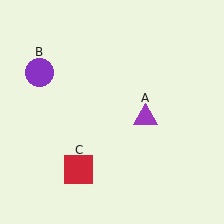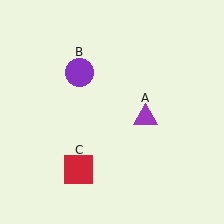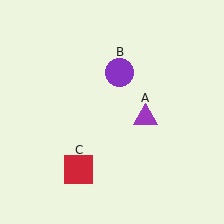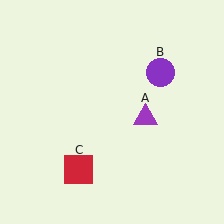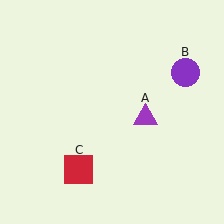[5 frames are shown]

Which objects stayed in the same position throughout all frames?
Purple triangle (object A) and red square (object C) remained stationary.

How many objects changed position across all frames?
1 object changed position: purple circle (object B).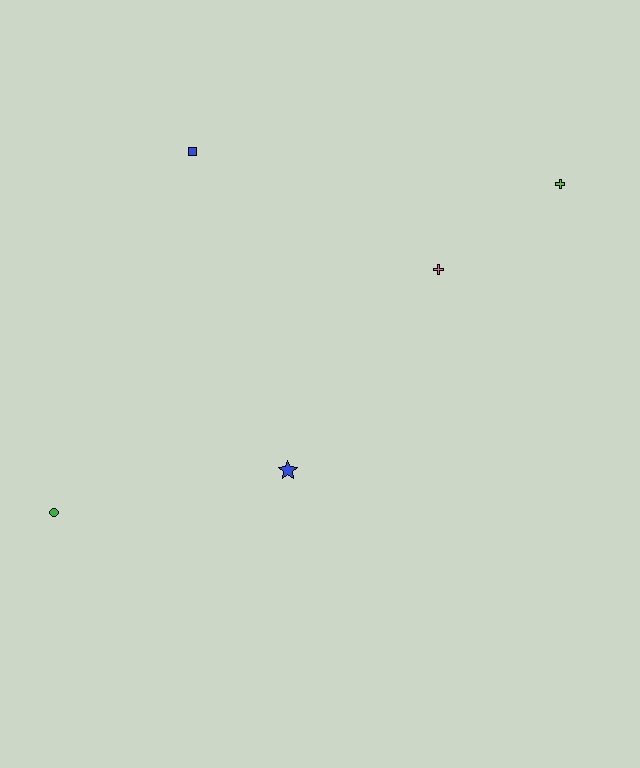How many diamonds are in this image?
There are no diamonds.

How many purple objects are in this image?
There are no purple objects.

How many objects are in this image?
There are 5 objects.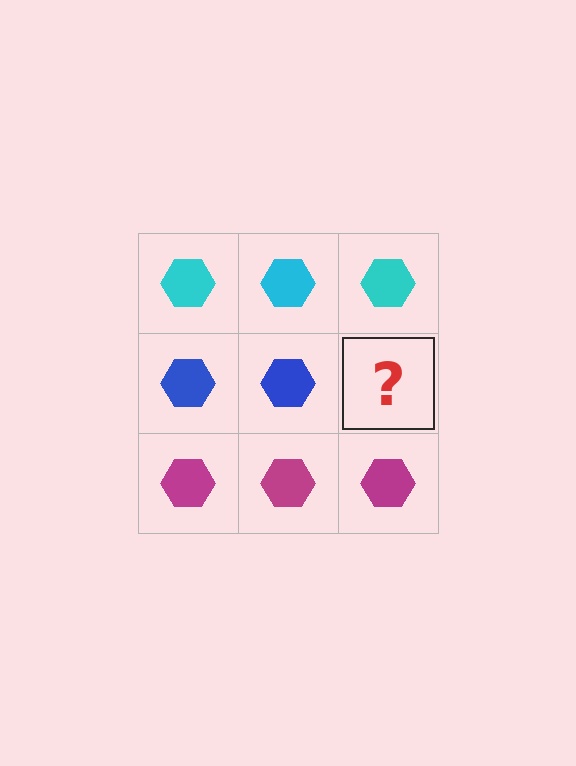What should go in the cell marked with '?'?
The missing cell should contain a blue hexagon.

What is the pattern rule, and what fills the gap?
The rule is that each row has a consistent color. The gap should be filled with a blue hexagon.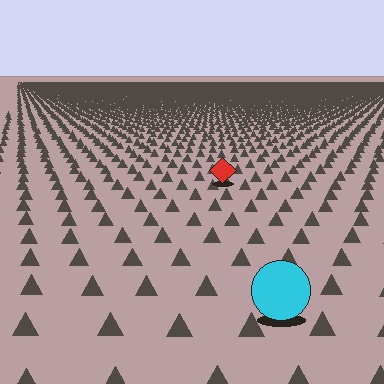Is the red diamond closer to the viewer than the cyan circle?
No. The cyan circle is closer — you can tell from the texture gradient: the ground texture is coarser near it.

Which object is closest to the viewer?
The cyan circle is closest. The texture marks near it are larger and more spread out.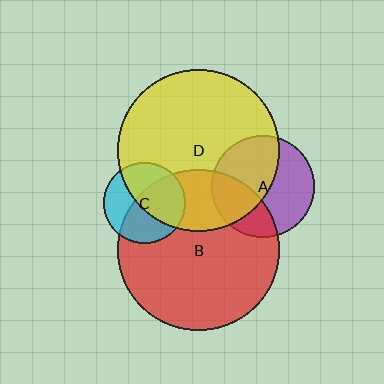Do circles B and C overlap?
Yes.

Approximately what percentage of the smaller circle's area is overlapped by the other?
Approximately 60%.